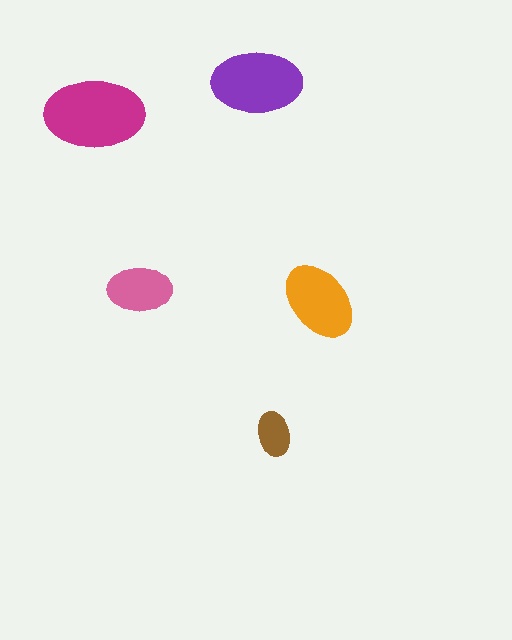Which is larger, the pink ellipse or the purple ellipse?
The purple one.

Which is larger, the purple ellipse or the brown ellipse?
The purple one.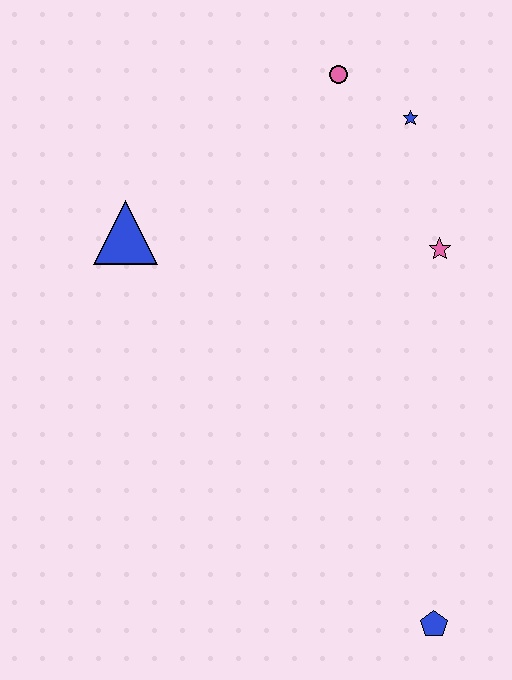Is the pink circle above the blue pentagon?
Yes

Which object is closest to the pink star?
The blue star is closest to the pink star.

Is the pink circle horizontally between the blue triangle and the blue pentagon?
Yes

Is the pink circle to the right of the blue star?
No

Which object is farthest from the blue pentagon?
The pink circle is farthest from the blue pentagon.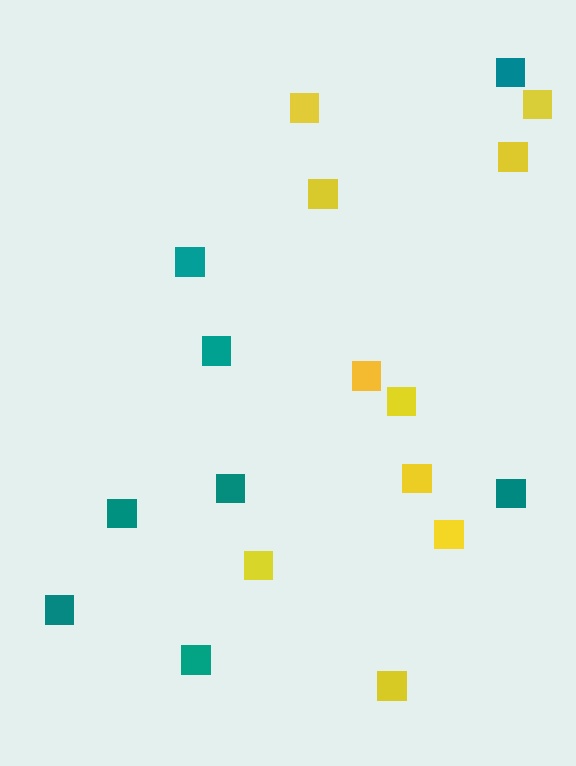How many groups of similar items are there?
There are 2 groups: one group of yellow squares (10) and one group of teal squares (8).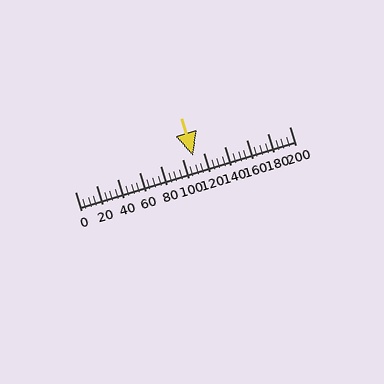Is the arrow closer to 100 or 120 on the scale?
The arrow is closer to 120.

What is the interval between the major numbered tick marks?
The major tick marks are spaced 20 units apart.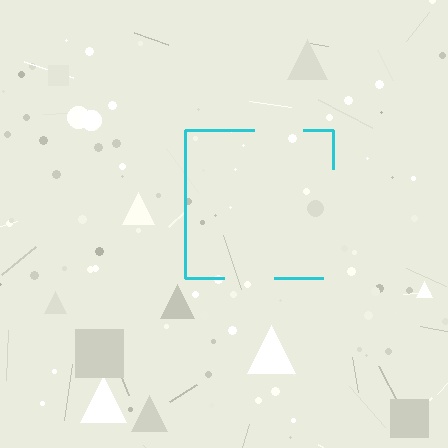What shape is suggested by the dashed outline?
The dashed outline suggests a square.